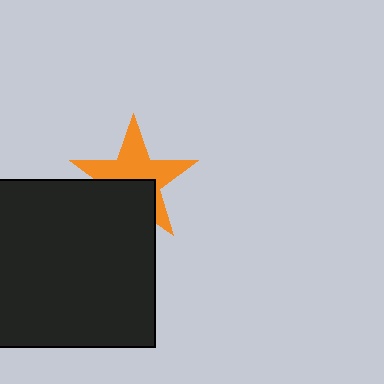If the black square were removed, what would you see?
You would see the complete orange star.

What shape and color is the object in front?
The object in front is a black square.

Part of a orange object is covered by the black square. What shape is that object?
It is a star.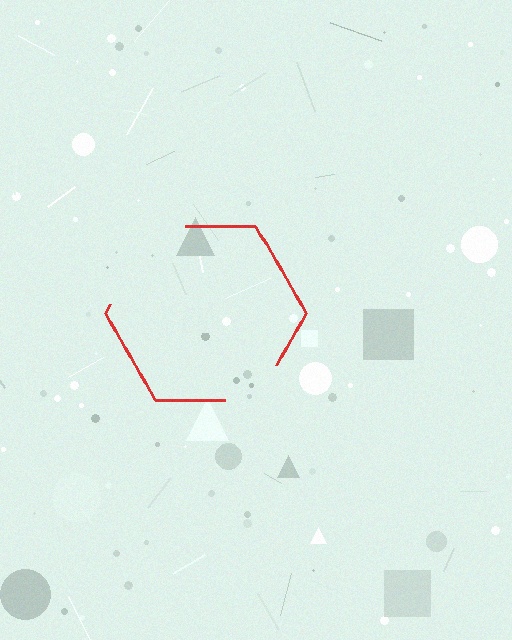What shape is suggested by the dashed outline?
The dashed outline suggests a hexagon.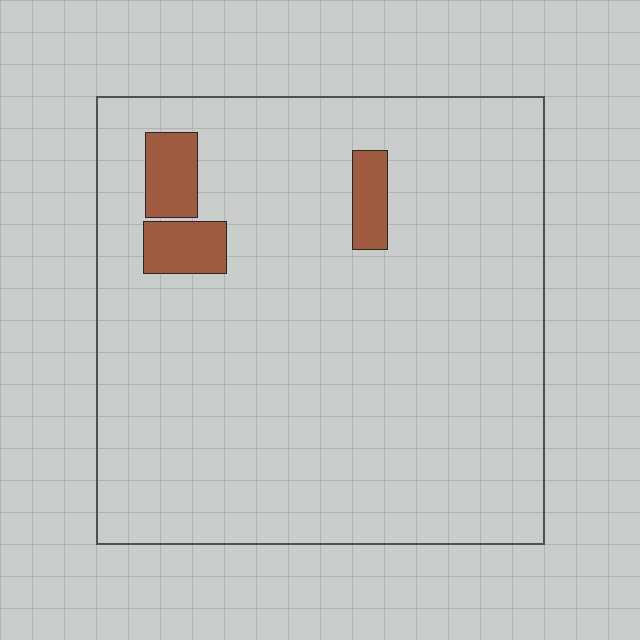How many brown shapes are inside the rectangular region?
3.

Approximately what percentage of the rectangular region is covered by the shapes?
Approximately 5%.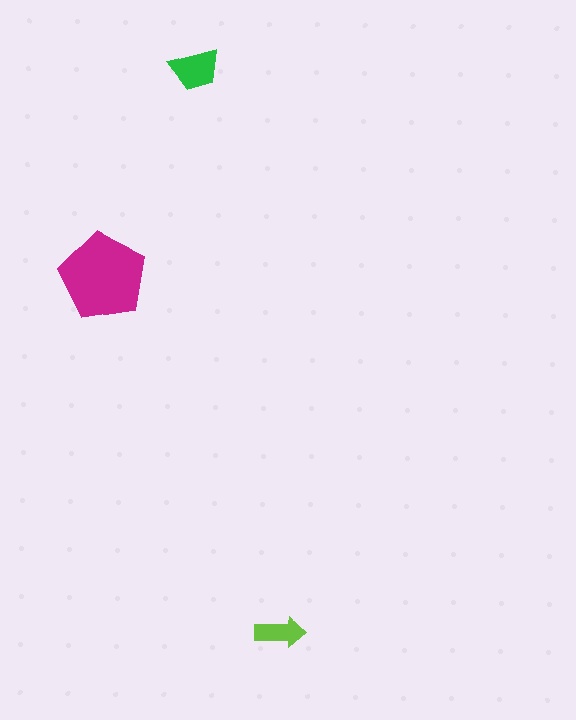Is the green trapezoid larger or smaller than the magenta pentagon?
Smaller.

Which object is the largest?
The magenta pentagon.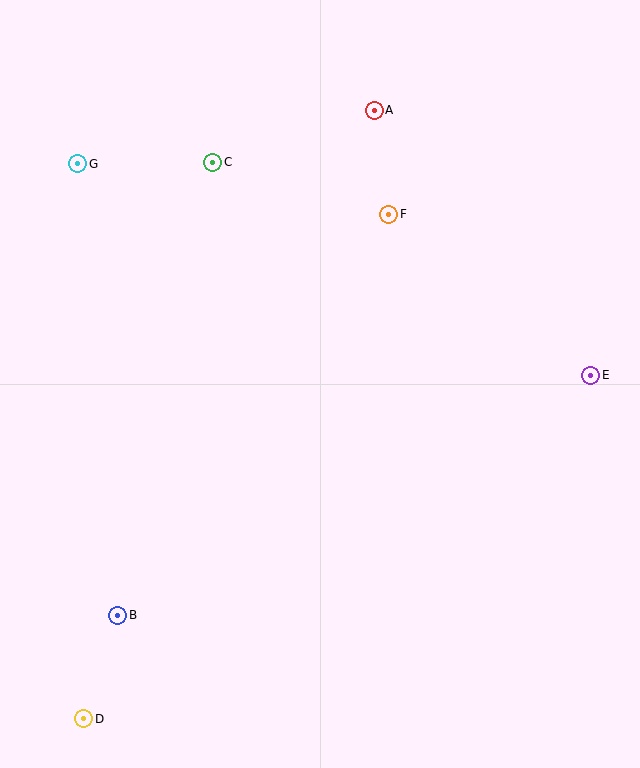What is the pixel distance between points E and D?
The distance between E and D is 612 pixels.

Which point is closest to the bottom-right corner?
Point E is closest to the bottom-right corner.